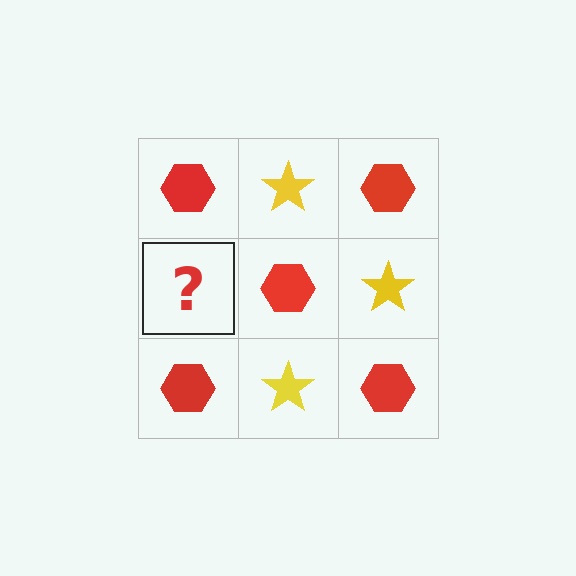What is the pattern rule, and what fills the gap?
The rule is that it alternates red hexagon and yellow star in a checkerboard pattern. The gap should be filled with a yellow star.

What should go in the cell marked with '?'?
The missing cell should contain a yellow star.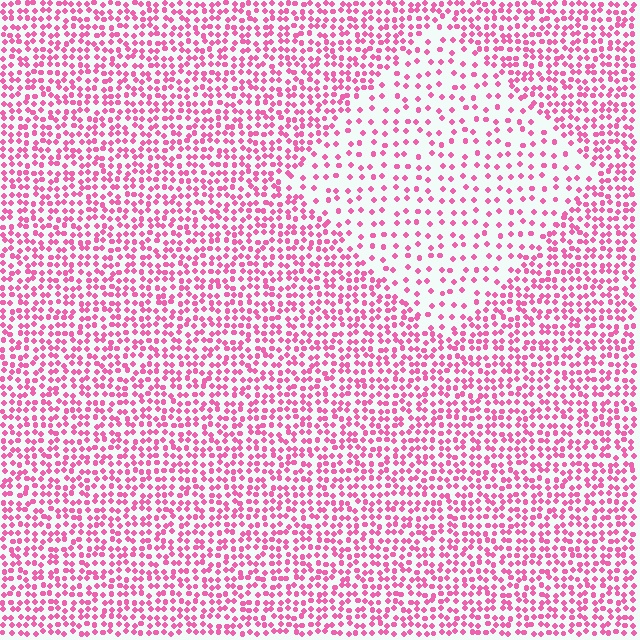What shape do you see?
I see a diamond.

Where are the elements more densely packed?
The elements are more densely packed outside the diamond boundary.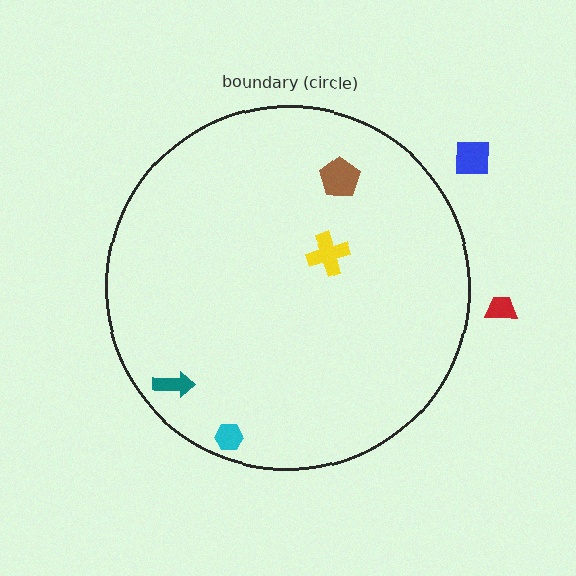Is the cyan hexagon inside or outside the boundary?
Inside.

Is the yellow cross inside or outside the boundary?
Inside.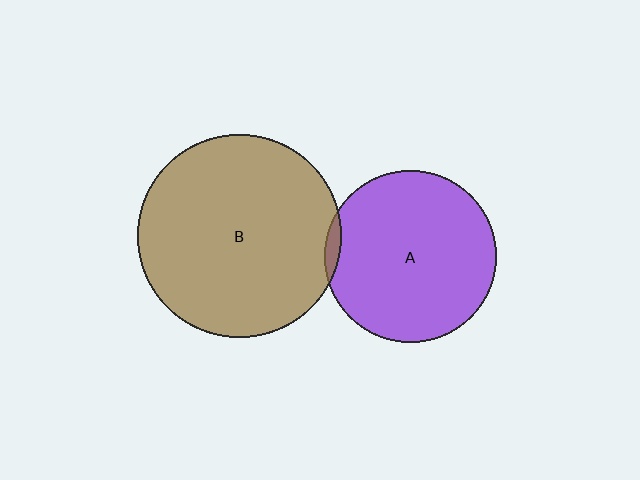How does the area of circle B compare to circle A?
Approximately 1.4 times.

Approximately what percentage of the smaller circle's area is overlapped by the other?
Approximately 5%.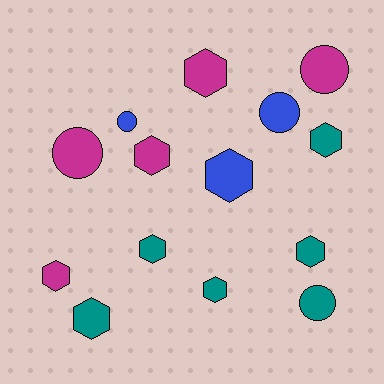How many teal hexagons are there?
There are 5 teal hexagons.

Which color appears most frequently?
Teal, with 6 objects.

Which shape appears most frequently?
Hexagon, with 9 objects.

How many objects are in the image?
There are 14 objects.